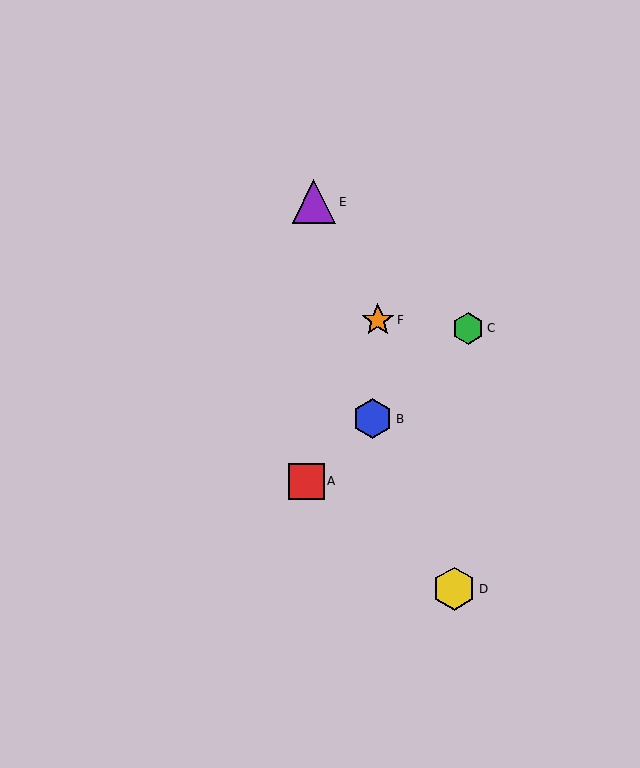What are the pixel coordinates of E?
Object E is at (314, 202).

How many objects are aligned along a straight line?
3 objects (A, B, C) are aligned along a straight line.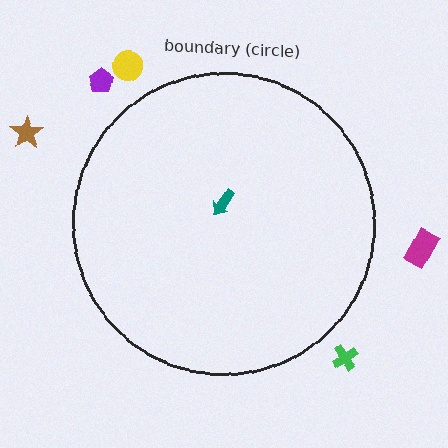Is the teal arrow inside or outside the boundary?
Inside.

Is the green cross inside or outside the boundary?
Outside.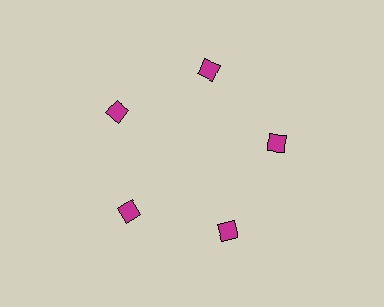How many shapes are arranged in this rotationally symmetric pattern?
There are 5 shapes, arranged in 5 groups of 1.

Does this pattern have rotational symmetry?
Yes, this pattern has 5-fold rotational symmetry. It looks the same after rotating 72 degrees around the center.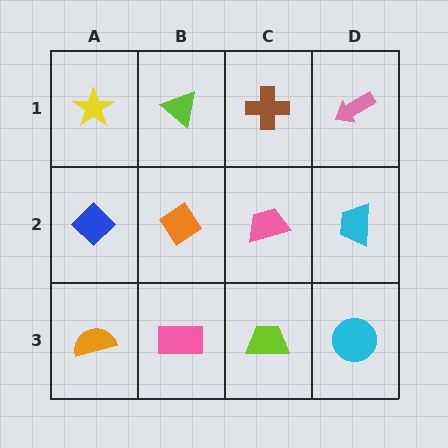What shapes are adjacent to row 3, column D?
A cyan trapezoid (row 2, column D), a lime trapezoid (row 3, column C).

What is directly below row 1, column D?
A cyan trapezoid.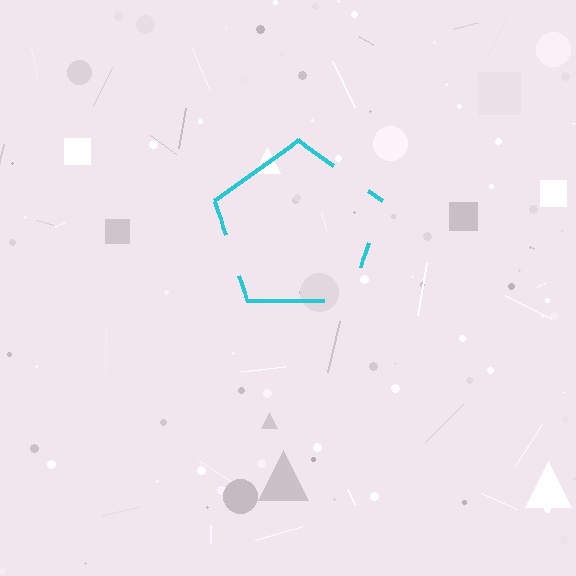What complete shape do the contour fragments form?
The contour fragments form a pentagon.